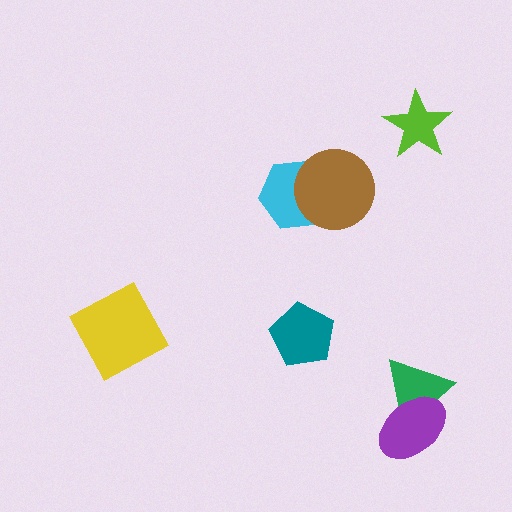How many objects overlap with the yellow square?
0 objects overlap with the yellow square.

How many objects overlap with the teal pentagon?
0 objects overlap with the teal pentagon.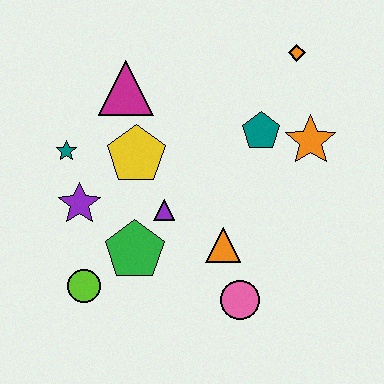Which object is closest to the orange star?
The teal pentagon is closest to the orange star.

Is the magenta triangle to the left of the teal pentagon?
Yes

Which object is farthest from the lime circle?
The orange diamond is farthest from the lime circle.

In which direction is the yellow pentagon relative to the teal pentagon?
The yellow pentagon is to the left of the teal pentagon.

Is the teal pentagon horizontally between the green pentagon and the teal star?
No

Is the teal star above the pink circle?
Yes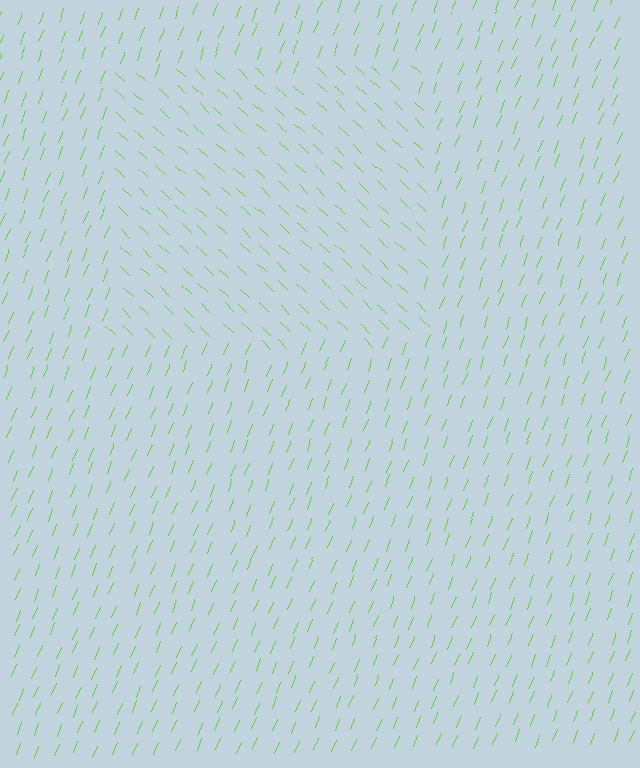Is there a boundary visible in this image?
Yes, there is a texture boundary formed by a change in line orientation.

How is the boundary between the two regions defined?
The boundary is defined purely by a change in line orientation (approximately 68 degrees difference). All lines are the same color and thickness.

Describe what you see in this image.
The image is filled with small lime line segments. A rectangle region in the image has lines oriented differently from the surrounding lines, creating a visible texture boundary.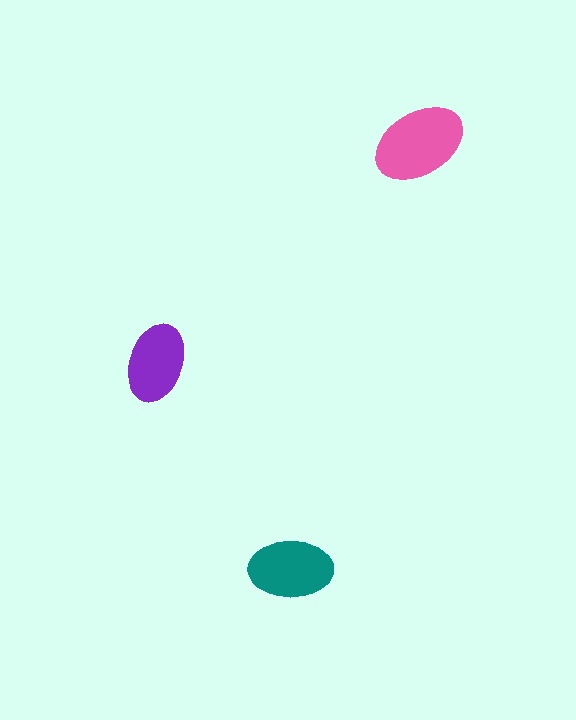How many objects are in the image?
There are 3 objects in the image.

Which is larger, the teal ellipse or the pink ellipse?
The pink one.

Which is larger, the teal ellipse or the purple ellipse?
The teal one.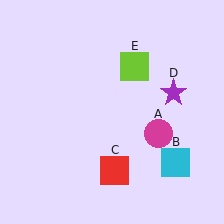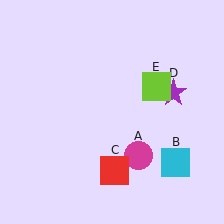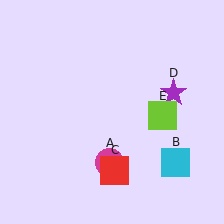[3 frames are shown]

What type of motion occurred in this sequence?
The magenta circle (object A), lime square (object E) rotated clockwise around the center of the scene.